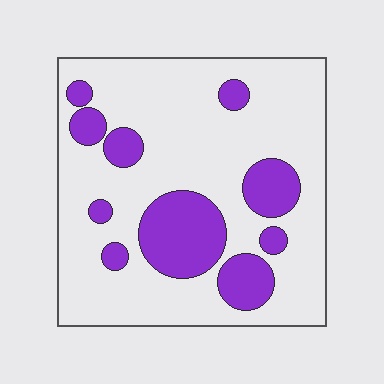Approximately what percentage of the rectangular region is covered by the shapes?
Approximately 25%.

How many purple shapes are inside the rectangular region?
10.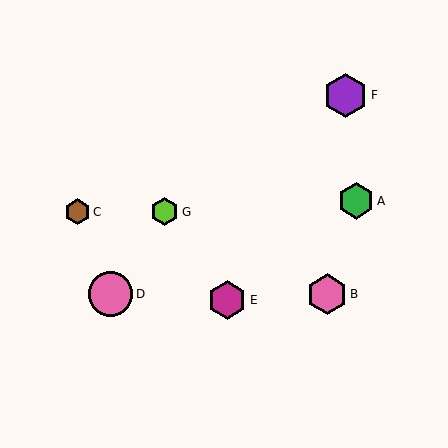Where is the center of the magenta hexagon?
The center of the magenta hexagon is at (227, 300).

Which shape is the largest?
The pink circle (labeled D) is the largest.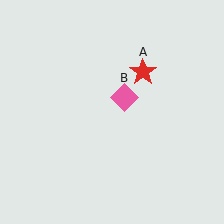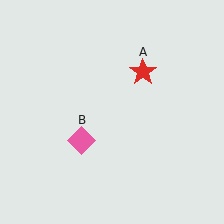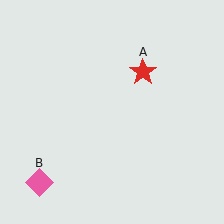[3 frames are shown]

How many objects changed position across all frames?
1 object changed position: pink diamond (object B).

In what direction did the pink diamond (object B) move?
The pink diamond (object B) moved down and to the left.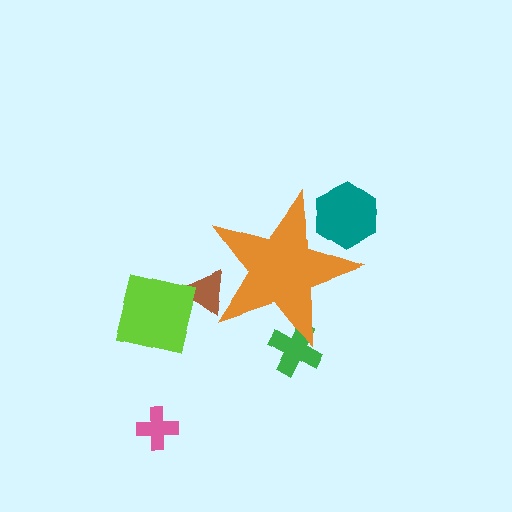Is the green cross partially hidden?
Yes, the green cross is partially hidden behind the orange star.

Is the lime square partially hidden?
No, the lime square is fully visible.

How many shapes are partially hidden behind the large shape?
3 shapes are partially hidden.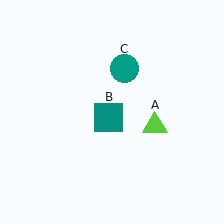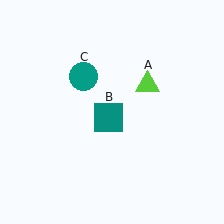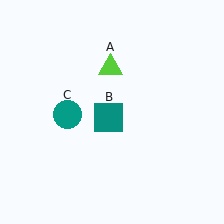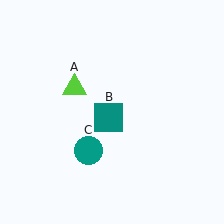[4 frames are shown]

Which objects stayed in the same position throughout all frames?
Teal square (object B) remained stationary.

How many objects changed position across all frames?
2 objects changed position: lime triangle (object A), teal circle (object C).